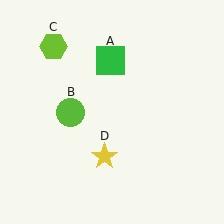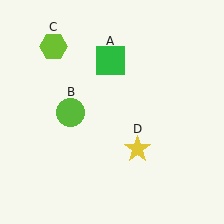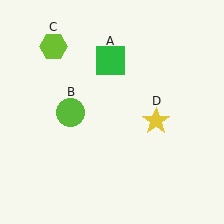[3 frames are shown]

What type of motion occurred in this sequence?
The yellow star (object D) rotated counterclockwise around the center of the scene.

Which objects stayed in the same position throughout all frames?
Green square (object A) and lime circle (object B) and lime hexagon (object C) remained stationary.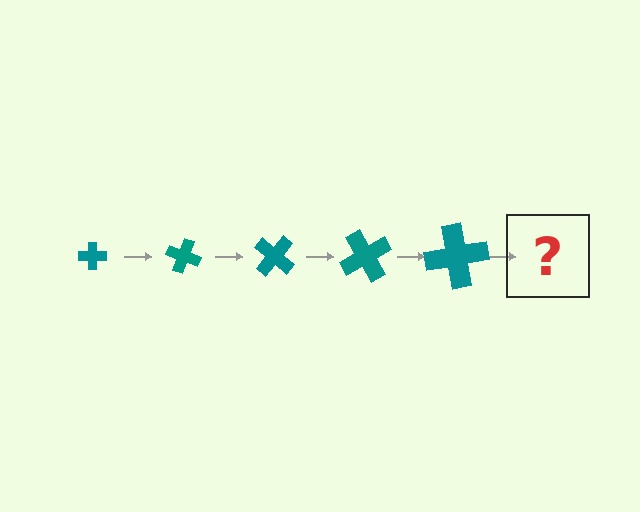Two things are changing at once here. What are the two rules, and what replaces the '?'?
The two rules are that the cross grows larger each step and it rotates 20 degrees each step. The '?' should be a cross, larger than the previous one and rotated 100 degrees from the start.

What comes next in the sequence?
The next element should be a cross, larger than the previous one and rotated 100 degrees from the start.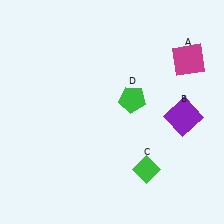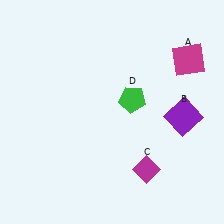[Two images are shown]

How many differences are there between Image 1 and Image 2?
There is 1 difference between the two images.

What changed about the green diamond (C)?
In Image 1, C is green. In Image 2, it changed to magenta.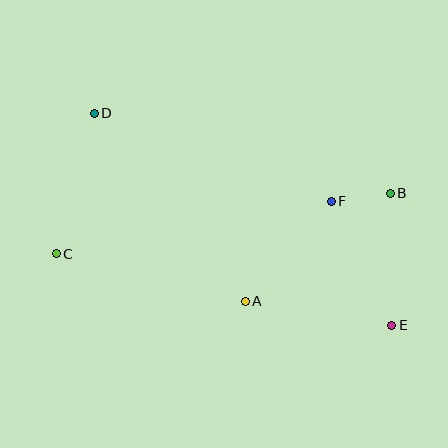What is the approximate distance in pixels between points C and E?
The distance between C and E is approximately 343 pixels.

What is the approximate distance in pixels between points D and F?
The distance between D and F is approximately 253 pixels.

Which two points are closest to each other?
Points B and F are closest to each other.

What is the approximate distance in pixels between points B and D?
The distance between B and D is approximately 307 pixels.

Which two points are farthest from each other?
Points D and E are farthest from each other.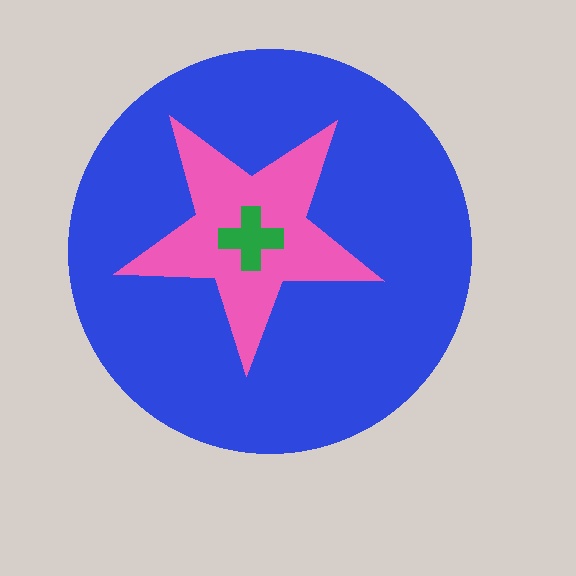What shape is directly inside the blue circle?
The pink star.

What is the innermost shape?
The green cross.